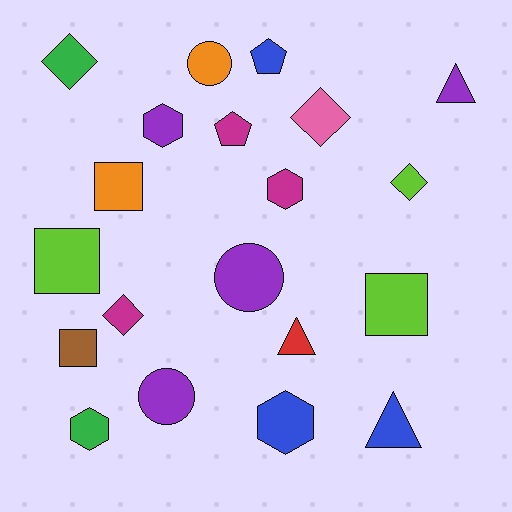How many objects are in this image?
There are 20 objects.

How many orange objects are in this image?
There are 2 orange objects.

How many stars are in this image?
There are no stars.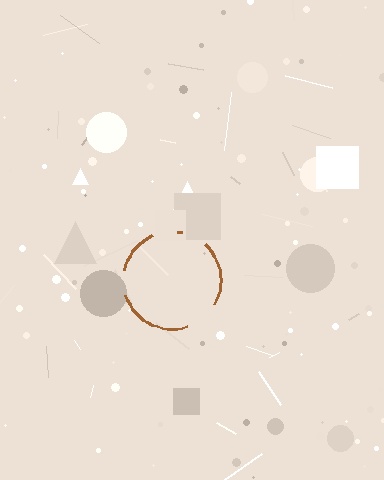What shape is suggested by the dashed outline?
The dashed outline suggests a circle.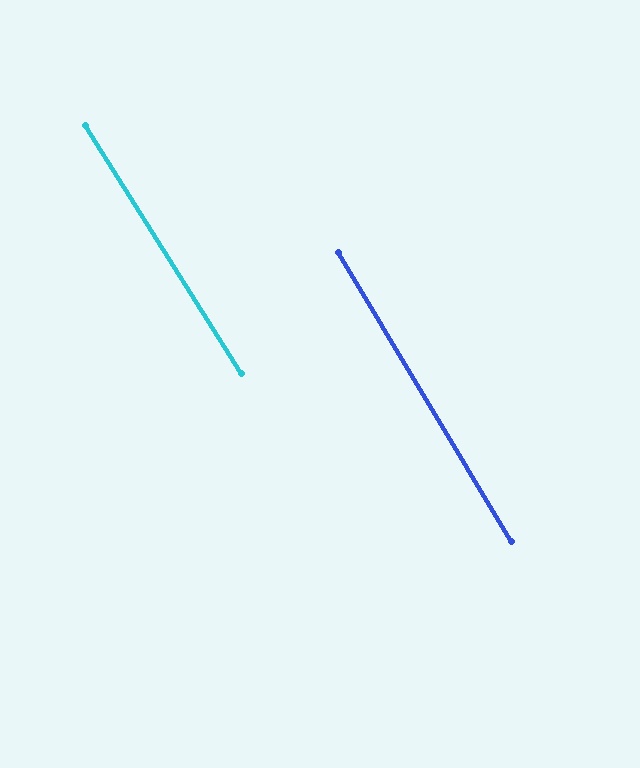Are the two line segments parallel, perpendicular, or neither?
Parallel — their directions differ by only 1.3°.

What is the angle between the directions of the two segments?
Approximately 1 degree.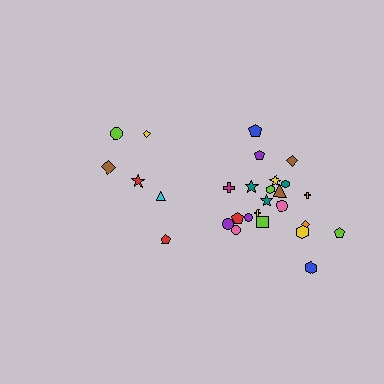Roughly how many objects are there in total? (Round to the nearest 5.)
Roughly 30 objects in total.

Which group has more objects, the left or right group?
The right group.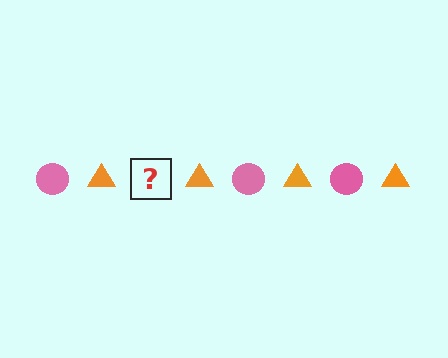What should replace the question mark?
The question mark should be replaced with a pink circle.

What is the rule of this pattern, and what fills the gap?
The rule is that the pattern alternates between pink circle and orange triangle. The gap should be filled with a pink circle.